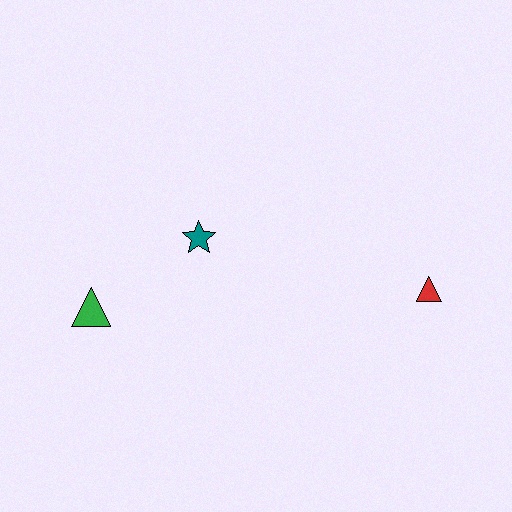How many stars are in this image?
There is 1 star.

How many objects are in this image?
There are 3 objects.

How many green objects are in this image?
There is 1 green object.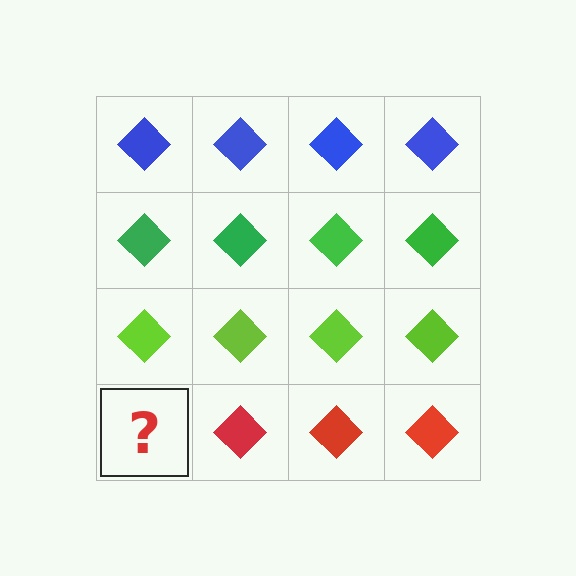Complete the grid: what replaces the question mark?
The question mark should be replaced with a red diamond.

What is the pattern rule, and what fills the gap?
The rule is that each row has a consistent color. The gap should be filled with a red diamond.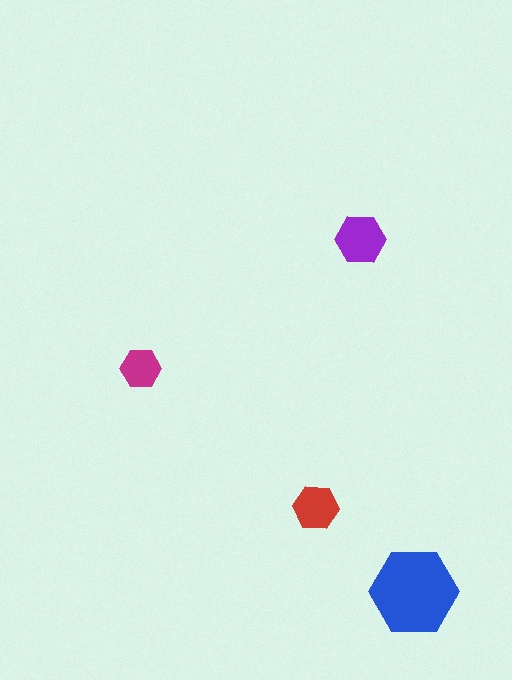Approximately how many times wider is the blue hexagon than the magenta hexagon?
About 2 times wider.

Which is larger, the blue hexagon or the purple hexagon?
The blue one.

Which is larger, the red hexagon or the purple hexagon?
The purple one.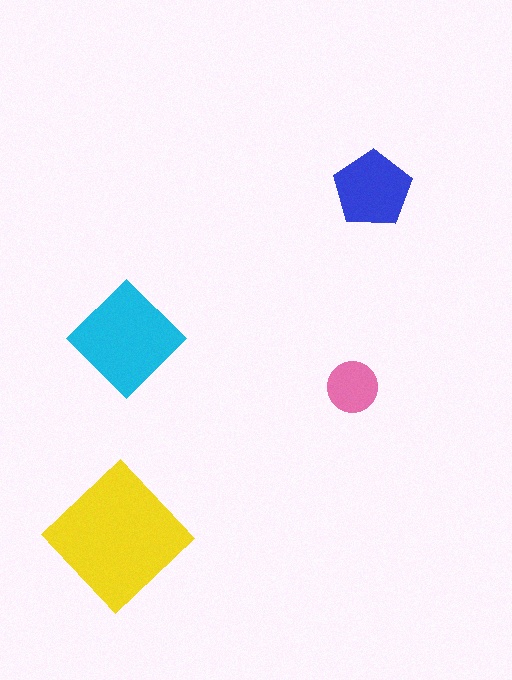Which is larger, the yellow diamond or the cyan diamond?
The yellow diamond.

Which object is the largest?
The yellow diamond.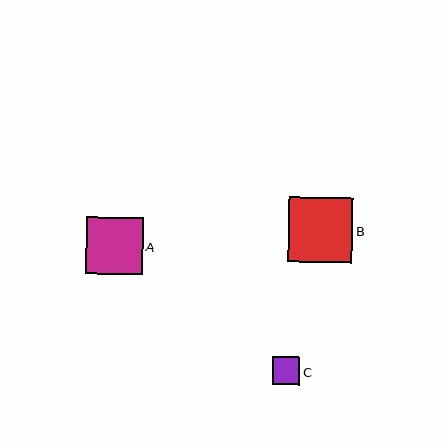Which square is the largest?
Square B is the largest with a size of approximately 64 pixels.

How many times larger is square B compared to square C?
Square B is approximately 2.3 times the size of square C.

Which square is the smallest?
Square C is the smallest with a size of approximately 28 pixels.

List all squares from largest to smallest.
From largest to smallest: B, A, C.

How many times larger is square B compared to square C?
Square B is approximately 2.3 times the size of square C.